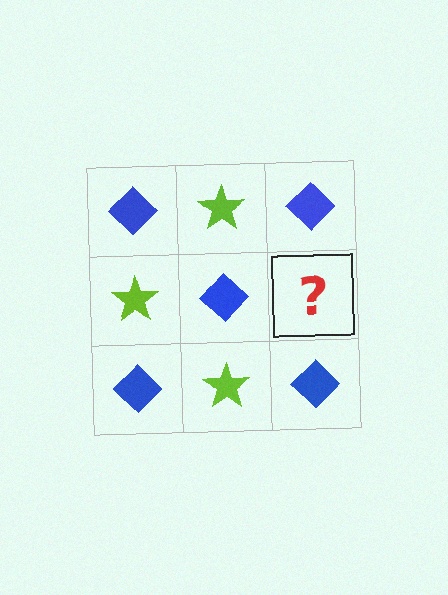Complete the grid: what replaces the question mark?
The question mark should be replaced with a lime star.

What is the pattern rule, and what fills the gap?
The rule is that it alternates blue diamond and lime star in a checkerboard pattern. The gap should be filled with a lime star.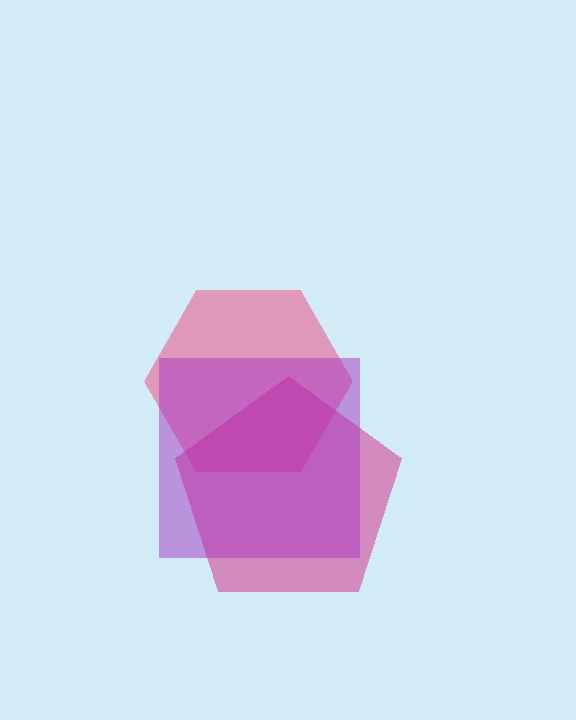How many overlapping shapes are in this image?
There are 3 overlapping shapes in the image.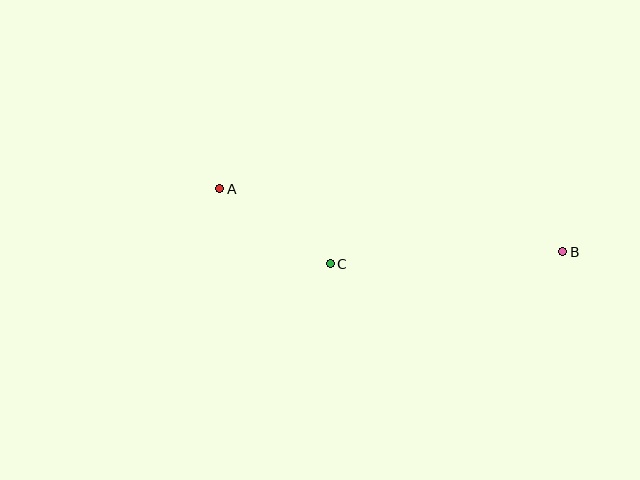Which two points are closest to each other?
Points A and C are closest to each other.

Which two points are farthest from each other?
Points A and B are farthest from each other.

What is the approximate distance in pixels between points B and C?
The distance between B and C is approximately 233 pixels.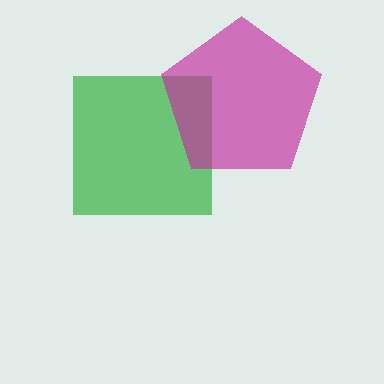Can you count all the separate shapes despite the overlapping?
Yes, there are 2 separate shapes.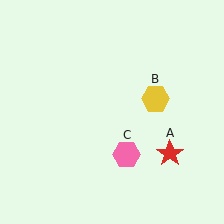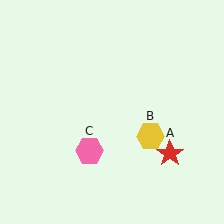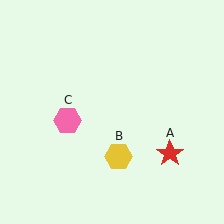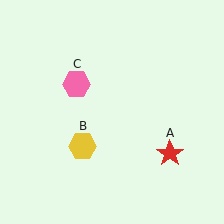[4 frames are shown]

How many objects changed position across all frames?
2 objects changed position: yellow hexagon (object B), pink hexagon (object C).